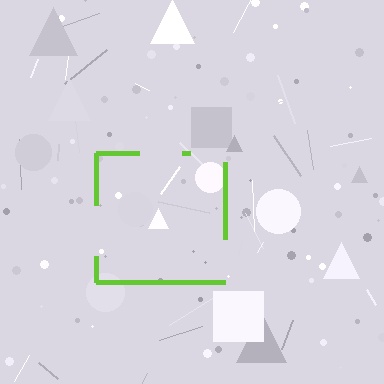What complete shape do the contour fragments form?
The contour fragments form a square.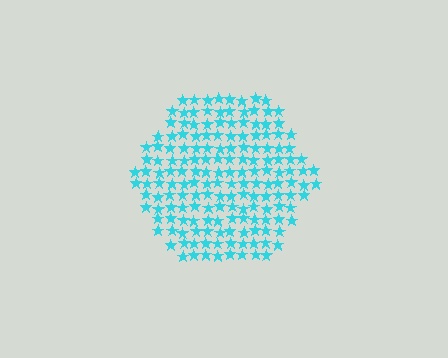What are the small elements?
The small elements are stars.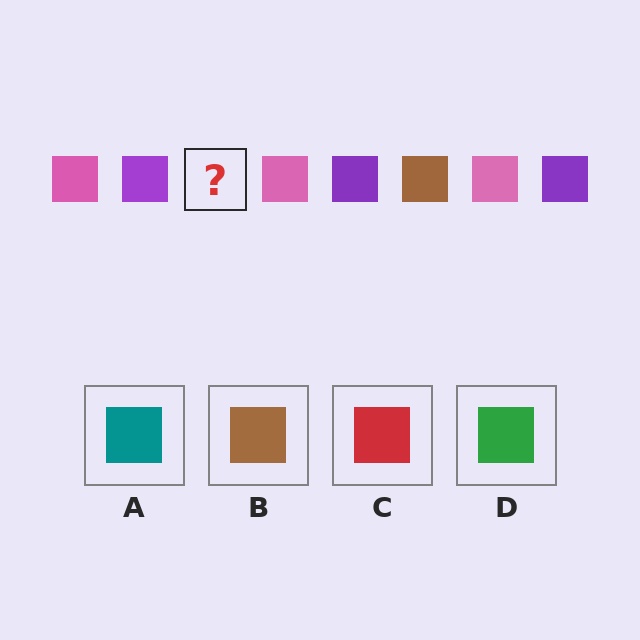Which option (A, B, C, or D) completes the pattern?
B.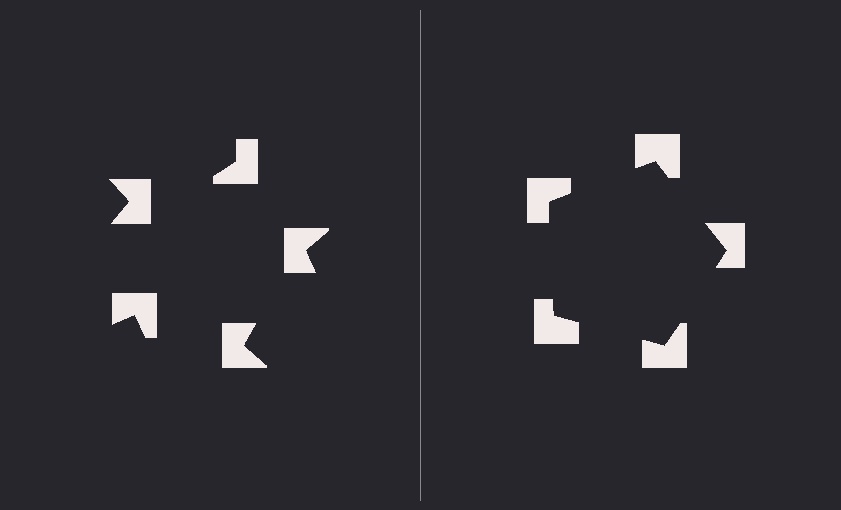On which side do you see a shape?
An illusory pentagon appears on the right side. On the left side the wedge cuts are rotated, so no coherent shape forms.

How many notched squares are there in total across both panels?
10 — 5 on each side.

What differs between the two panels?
The notched squares are positioned identically on both sides; only the wedge orientations differ. On the right they align to a pentagon; on the left they are misaligned.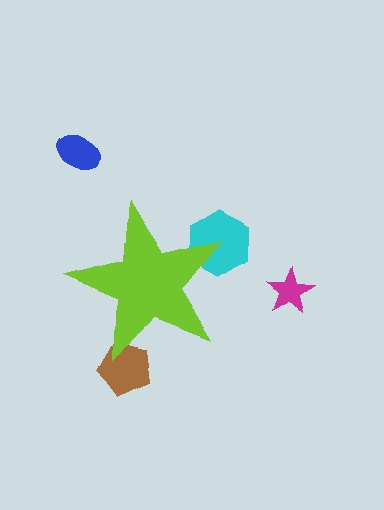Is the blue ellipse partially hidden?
No, the blue ellipse is fully visible.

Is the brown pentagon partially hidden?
Yes, the brown pentagon is partially hidden behind the lime star.